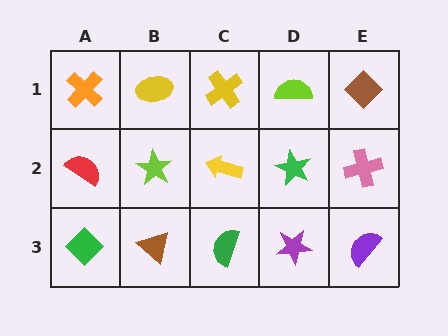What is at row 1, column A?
An orange cross.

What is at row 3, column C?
A green semicircle.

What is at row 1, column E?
A brown diamond.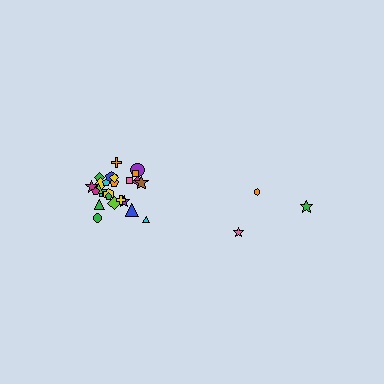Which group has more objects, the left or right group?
The left group.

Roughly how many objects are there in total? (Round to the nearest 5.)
Roughly 30 objects in total.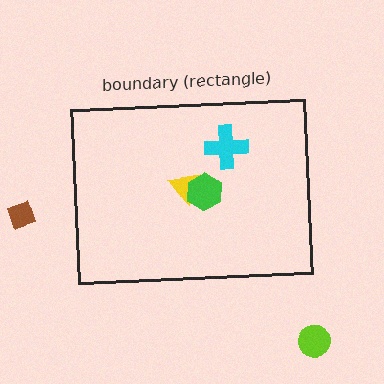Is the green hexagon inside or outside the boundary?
Inside.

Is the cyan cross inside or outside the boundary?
Inside.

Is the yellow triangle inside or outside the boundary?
Inside.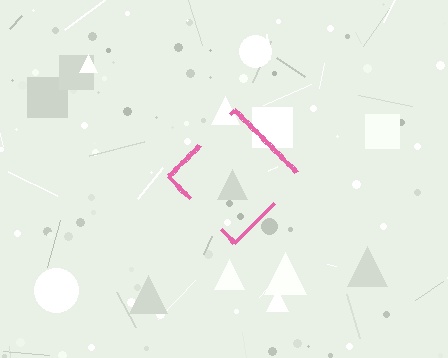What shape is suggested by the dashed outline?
The dashed outline suggests a diamond.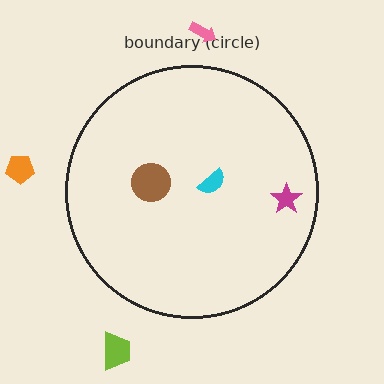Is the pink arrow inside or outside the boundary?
Outside.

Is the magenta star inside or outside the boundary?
Inside.